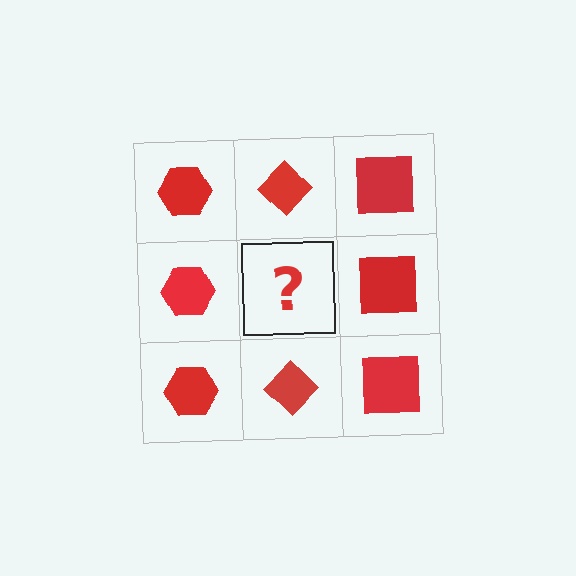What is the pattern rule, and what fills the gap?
The rule is that each column has a consistent shape. The gap should be filled with a red diamond.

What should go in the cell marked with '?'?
The missing cell should contain a red diamond.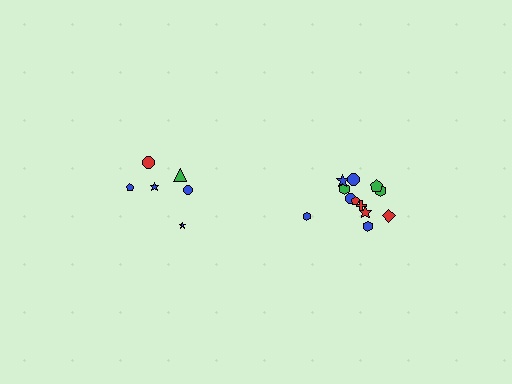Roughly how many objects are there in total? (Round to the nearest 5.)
Roughly 20 objects in total.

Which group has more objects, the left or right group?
The right group.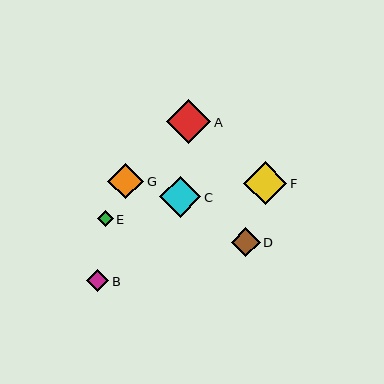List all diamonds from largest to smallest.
From largest to smallest: A, F, C, G, D, B, E.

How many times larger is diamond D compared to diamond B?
Diamond D is approximately 1.3 times the size of diamond B.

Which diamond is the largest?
Diamond A is the largest with a size of approximately 44 pixels.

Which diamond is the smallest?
Diamond E is the smallest with a size of approximately 16 pixels.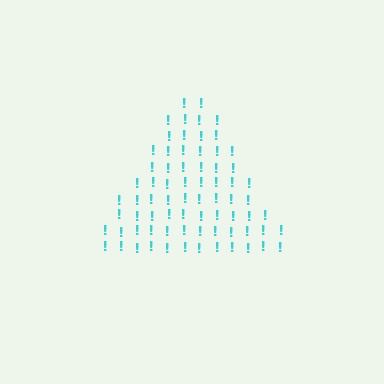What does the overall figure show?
The overall figure shows a triangle.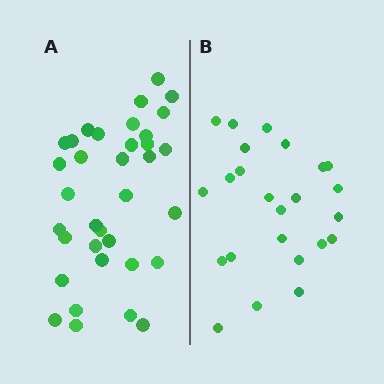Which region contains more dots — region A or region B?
Region A (the left region) has more dots.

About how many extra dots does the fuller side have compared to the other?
Region A has roughly 12 or so more dots than region B.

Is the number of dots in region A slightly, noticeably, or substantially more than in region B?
Region A has substantially more. The ratio is roughly 1.5 to 1.